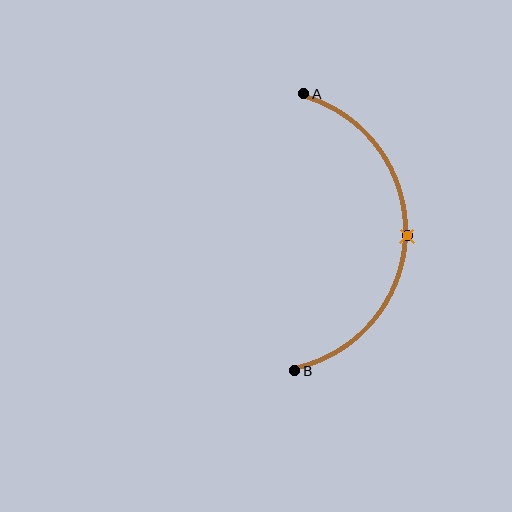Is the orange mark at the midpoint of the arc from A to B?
Yes. The orange mark lies on the arc at equal arc-length from both A and B — it is the arc midpoint.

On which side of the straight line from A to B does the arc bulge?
The arc bulges to the right of the straight line connecting A and B.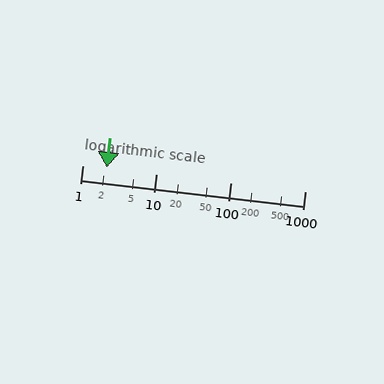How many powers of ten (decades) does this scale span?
The scale spans 3 decades, from 1 to 1000.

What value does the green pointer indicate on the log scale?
The pointer indicates approximately 2.1.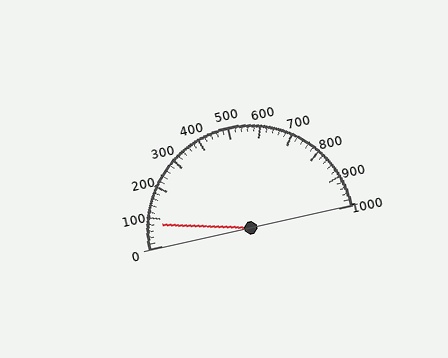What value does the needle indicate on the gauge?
The needle indicates approximately 80.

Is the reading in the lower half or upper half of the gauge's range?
The reading is in the lower half of the range (0 to 1000).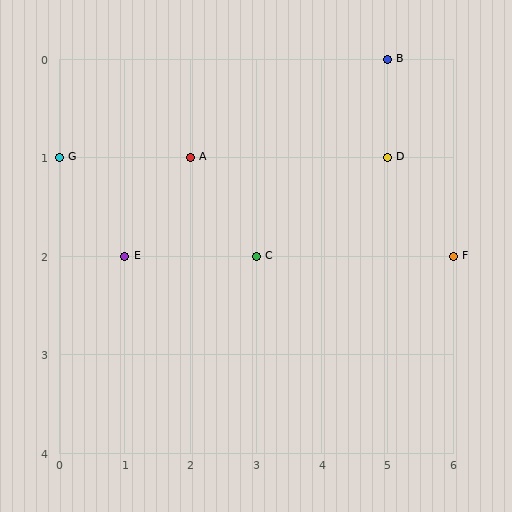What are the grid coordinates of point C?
Point C is at grid coordinates (3, 2).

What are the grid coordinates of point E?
Point E is at grid coordinates (1, 2).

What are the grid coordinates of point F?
Point F is at grid coordinates (6, 2).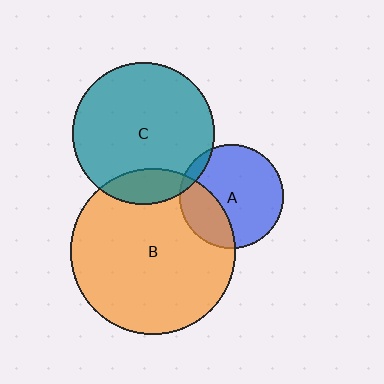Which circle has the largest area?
Circle B (orange).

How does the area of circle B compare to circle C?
Approximately 1.3 times.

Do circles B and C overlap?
Yes.